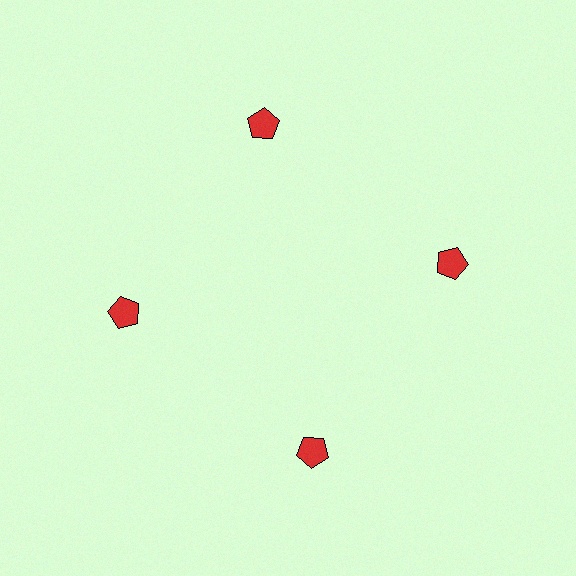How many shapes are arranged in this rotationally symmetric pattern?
There are 4 shapes, arranged in 4 groups of 1.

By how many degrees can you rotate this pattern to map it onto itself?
The pattern maps onto itself every 90 degrees of rotation.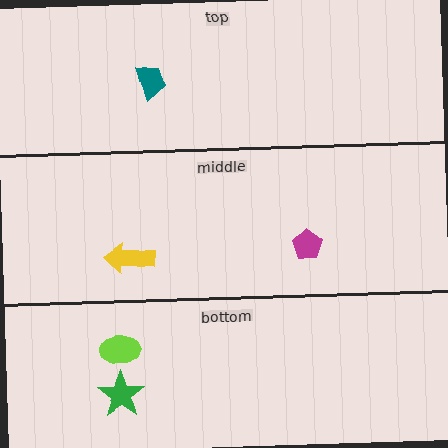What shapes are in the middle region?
The yellow arrow, the magenta pentagon.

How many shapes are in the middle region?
2.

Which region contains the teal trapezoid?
The top region.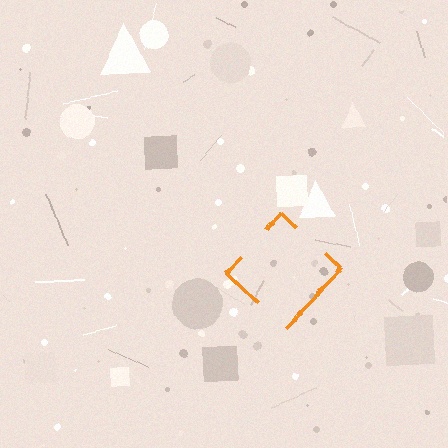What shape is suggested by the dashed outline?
The dashed outline suggests a diamond.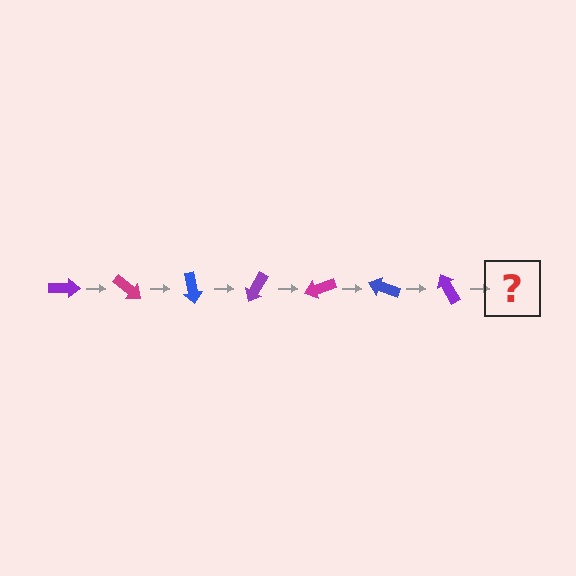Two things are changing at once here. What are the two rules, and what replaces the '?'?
The two rules are that it rotates 40 degrees each step and the color cycles through purple, magenta, and blue. The '?' should be a magenta arrow, rotated 280 degrees from the start.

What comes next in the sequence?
The next element should be a magenta arrow, rotated 280 degrees from the start.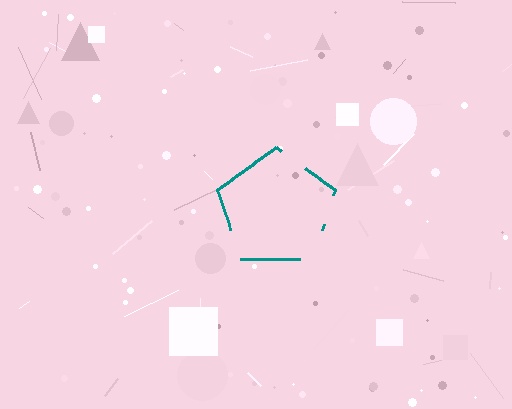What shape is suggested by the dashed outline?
The dashed outline suggests a pentagon.